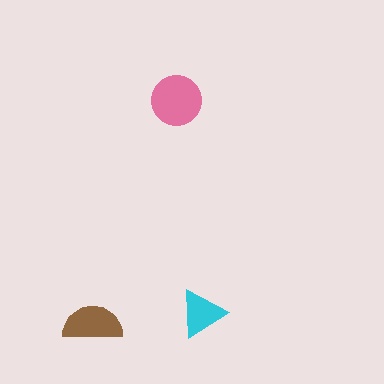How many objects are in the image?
There are 3 objects in the image.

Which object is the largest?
The pink circle.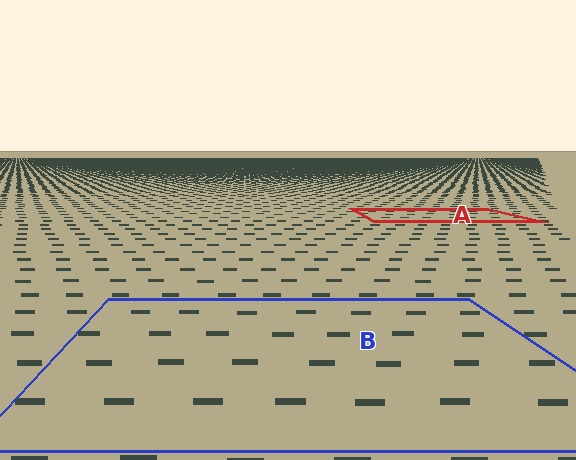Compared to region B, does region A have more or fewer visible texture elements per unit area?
Region A has more texture elements per unit area — they are packed more densely because it is farther away.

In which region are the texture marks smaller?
The texture marks are smaller in region A, because it is farther away.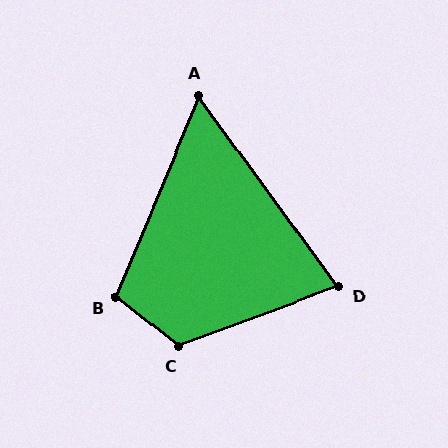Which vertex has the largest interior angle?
C, at approximately 121 degrees.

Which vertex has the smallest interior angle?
A, at approximately 59 degrees.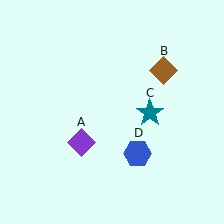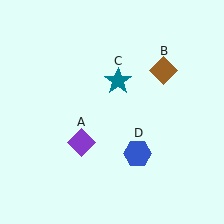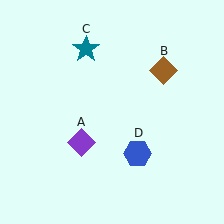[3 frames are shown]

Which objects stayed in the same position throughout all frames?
Purple diamond (object A) and brown diamond (object B) and blue hexagon (object D) remained stationary.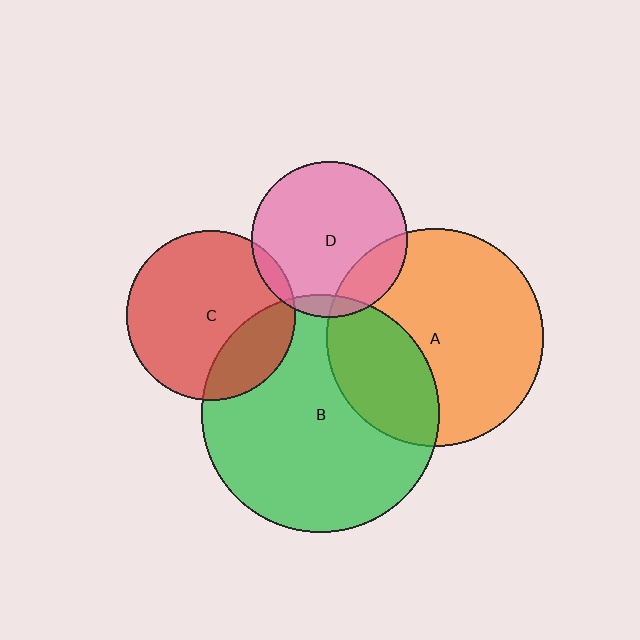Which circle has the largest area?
Circle B (green).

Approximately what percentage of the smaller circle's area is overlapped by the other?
Approximately 5%.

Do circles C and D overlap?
Yes.